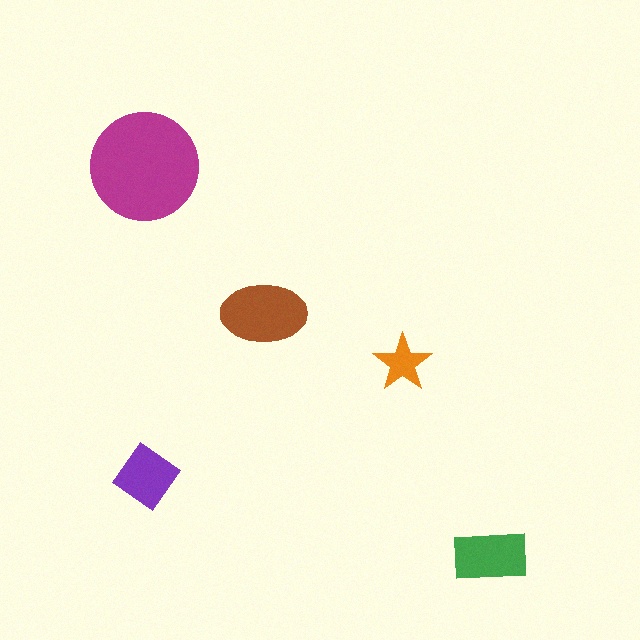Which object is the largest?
The magenta circle.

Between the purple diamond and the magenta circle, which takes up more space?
The magenta circle.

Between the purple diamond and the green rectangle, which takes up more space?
The green rectangle.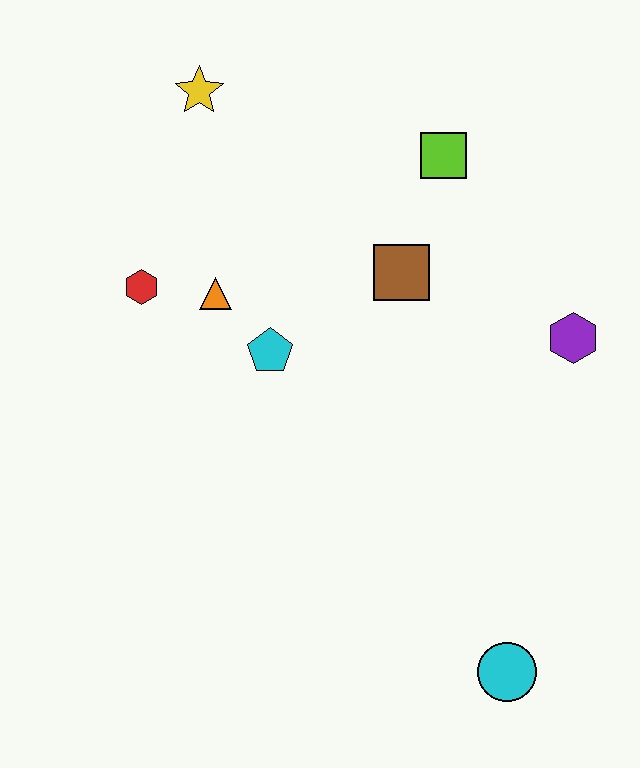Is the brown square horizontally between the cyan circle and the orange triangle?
Yes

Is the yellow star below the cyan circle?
No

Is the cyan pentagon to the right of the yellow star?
Yes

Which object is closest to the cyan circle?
The purple hexagon is closest to the cyan circle.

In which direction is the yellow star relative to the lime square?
The yellow star is to the left of the lime square.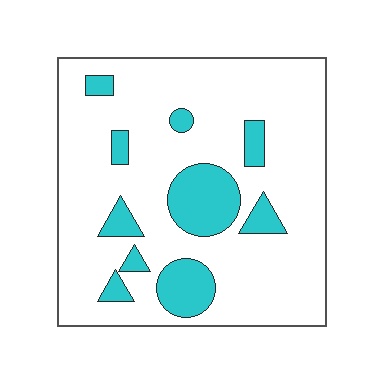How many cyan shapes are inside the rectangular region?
10.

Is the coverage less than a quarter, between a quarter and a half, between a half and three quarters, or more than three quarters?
Less than a quarter.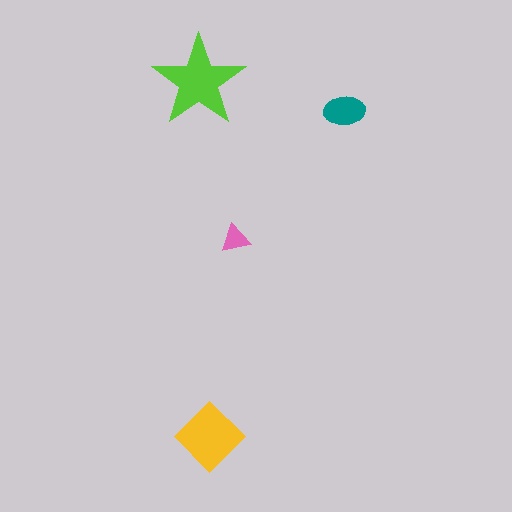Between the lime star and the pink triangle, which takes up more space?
The lime star.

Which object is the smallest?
The pink triangle.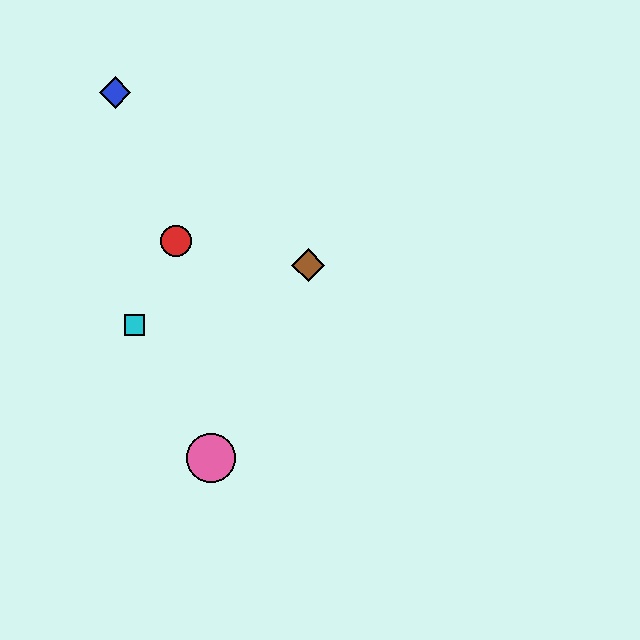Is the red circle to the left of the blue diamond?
No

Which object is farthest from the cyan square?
The blue diamond is farthest from the cyan square.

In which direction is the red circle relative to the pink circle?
The red circle is above the pink circle.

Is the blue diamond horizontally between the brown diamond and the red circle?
No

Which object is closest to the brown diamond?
The red circle is closest to the brown diamond.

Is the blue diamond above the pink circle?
Yes